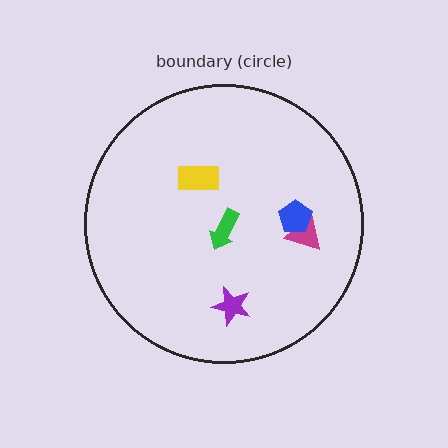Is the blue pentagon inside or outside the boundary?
Inside.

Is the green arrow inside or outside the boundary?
Inside.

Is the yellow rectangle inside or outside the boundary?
Inside.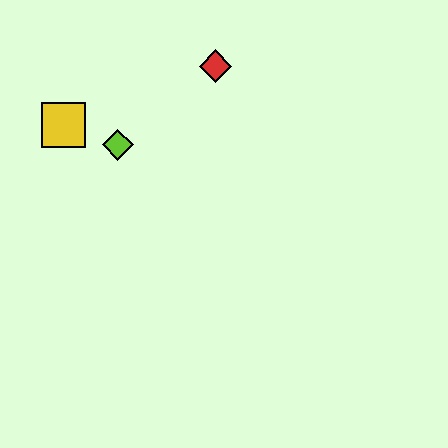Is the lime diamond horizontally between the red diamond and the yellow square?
Yes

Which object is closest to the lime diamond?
The yellow square is closest to the lime diamond.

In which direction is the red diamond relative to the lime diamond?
The red diamond is to the right of the lime diamond.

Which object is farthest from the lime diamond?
The red diamond is farthest from the lime diamond.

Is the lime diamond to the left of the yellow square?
No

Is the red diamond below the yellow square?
No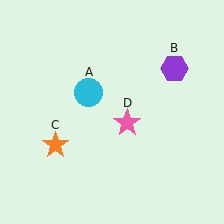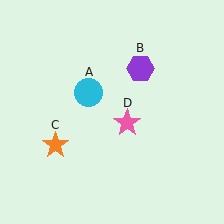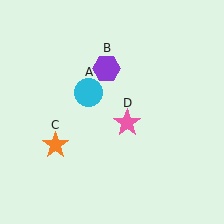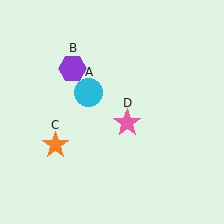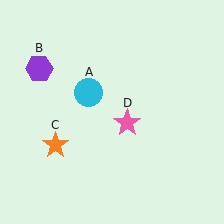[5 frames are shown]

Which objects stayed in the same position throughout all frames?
Cyan circle (object A) and orange star (object C) and pink star (object D) remained stationary.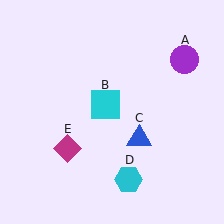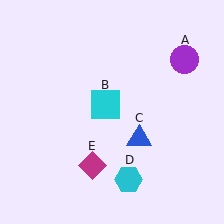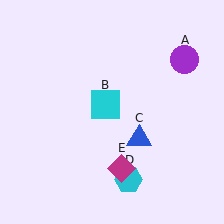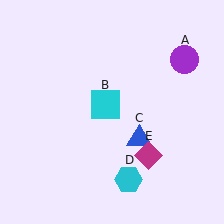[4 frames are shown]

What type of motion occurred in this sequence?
The magenta diamond (object E) rotated counterclockwise around the center of the scene.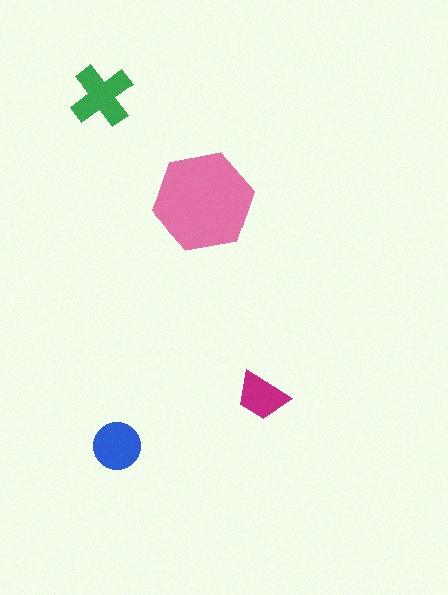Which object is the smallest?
The magenta trapezoid.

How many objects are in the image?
There are 4 objects in the image.